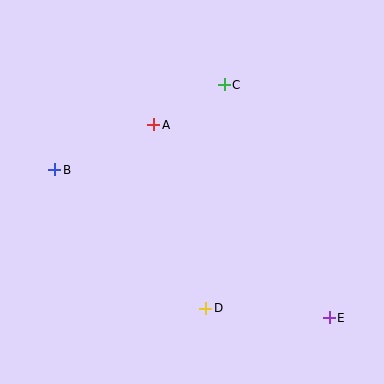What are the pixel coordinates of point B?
Point B is at (55, 170).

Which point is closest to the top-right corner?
Point C is closest to the top-right corner.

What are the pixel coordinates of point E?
Point E is at (329, 318).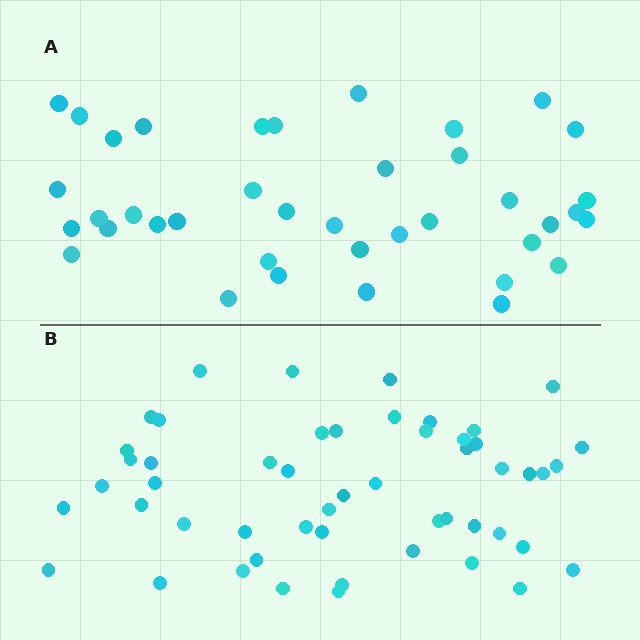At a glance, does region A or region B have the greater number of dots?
Region B (the bottom region) has more dots.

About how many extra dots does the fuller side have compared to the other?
Region B has approximately 15 more dots than region A.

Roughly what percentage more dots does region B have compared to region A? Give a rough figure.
About 35% more.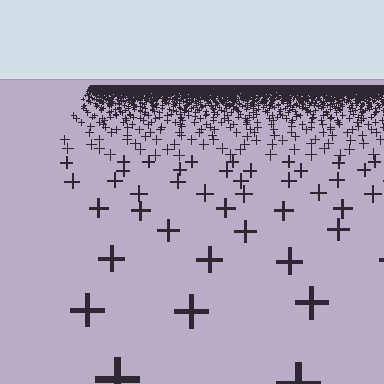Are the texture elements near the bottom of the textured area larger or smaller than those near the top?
Larger. Near the bottom, elements are closer to the viewer and appear at a bigger on-screen size.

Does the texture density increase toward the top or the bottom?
Density increases toward the top.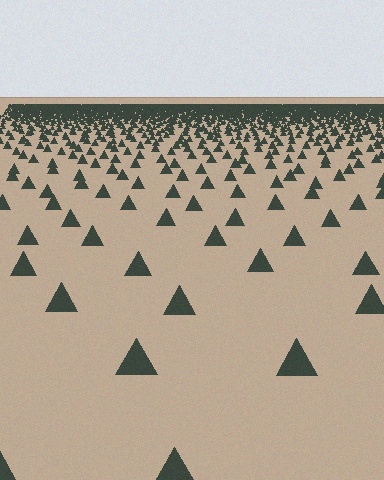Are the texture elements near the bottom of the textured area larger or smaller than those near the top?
Larger. Near the bottom, elements are closer to the viewer and appear at a bigger on-screen size.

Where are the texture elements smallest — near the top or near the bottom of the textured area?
Near the top.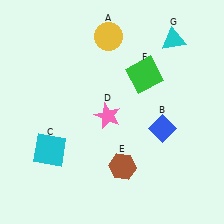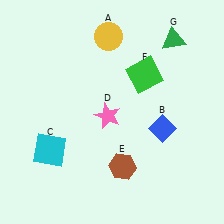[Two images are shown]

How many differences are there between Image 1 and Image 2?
There is 1 difference between the two images.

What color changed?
The triangle (G) changed from cyan in Image 1 to green in Image 2.